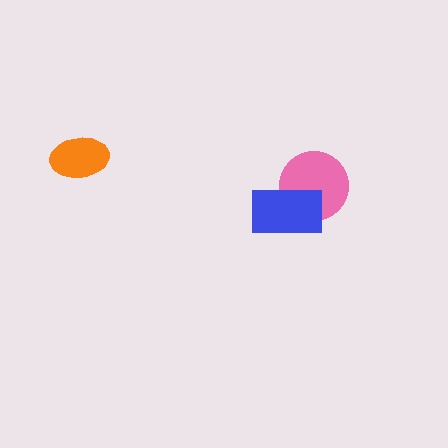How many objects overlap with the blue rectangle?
1 object overlaps with the blue rectangle.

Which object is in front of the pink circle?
The blue rectangle is in front of the pink circle.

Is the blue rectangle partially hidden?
No, no other shape covers it.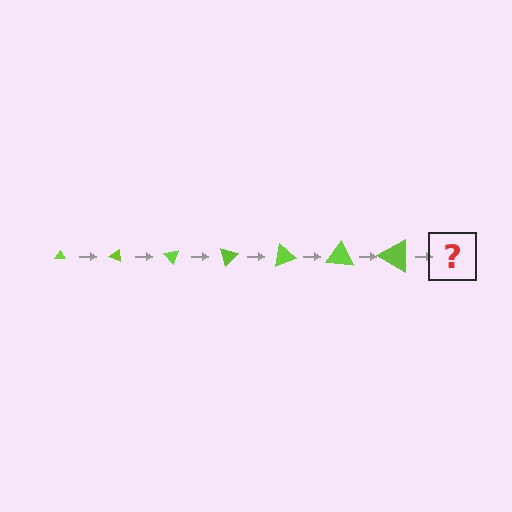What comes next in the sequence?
The next element should be a triangle, larger than the previous one and rotated 175 degrees from the start.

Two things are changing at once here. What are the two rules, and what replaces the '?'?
The two rules are that the triangle grows larger each step and it rotates 25 degrees each step. The '?' should be a triangle, larger than the previous one and rotated 175 degrees from the start.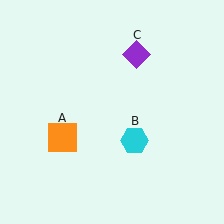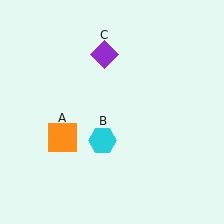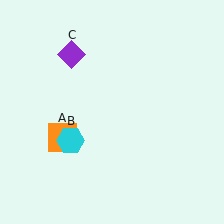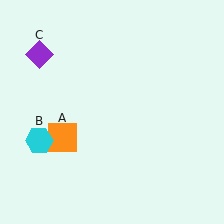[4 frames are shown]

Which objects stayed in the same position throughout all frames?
Orange square (object A) remained stationary.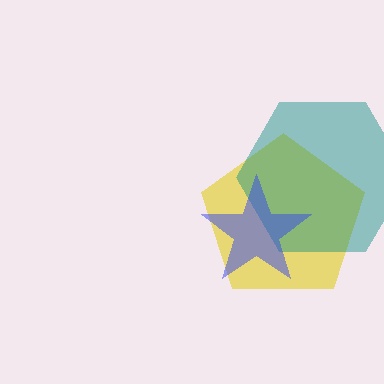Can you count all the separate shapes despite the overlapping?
Yes, there are 3 separate shapes.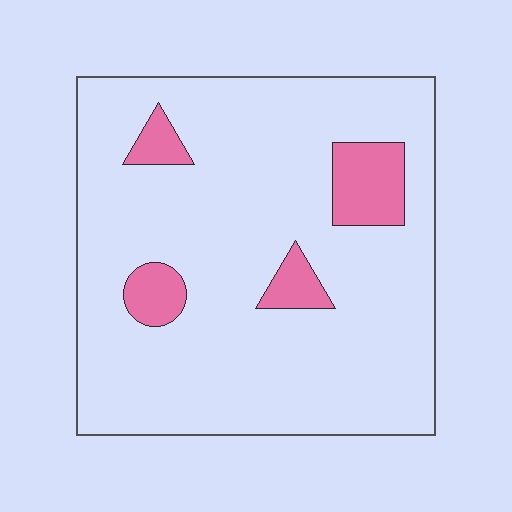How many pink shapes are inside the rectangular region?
4.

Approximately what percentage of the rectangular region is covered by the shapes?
Approximately 10%.